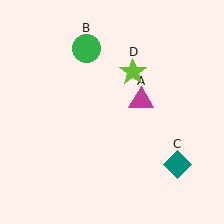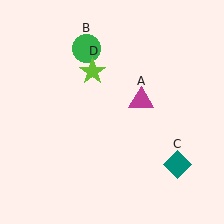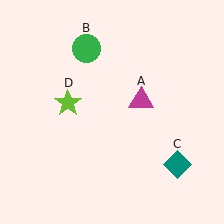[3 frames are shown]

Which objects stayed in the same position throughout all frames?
Magenta triangle (object A) and green circle (object B) and teal diamond (object C) remained stationary.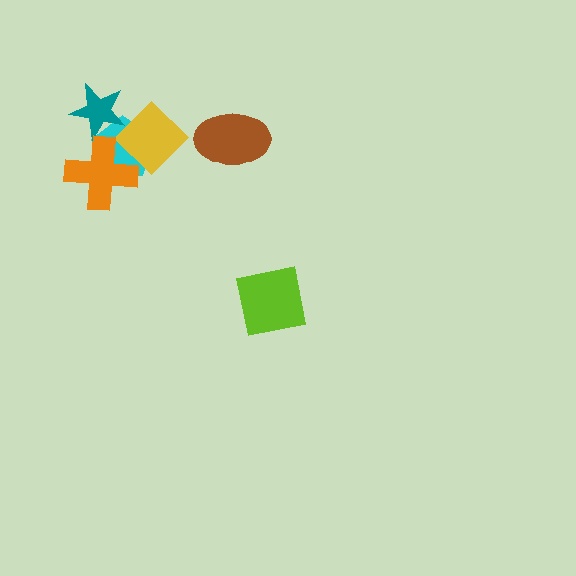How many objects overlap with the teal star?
2 objects overlap with the teal star.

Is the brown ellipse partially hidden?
No, no other shape covers it.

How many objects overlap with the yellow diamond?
3 objects overlap with the yellow diamond.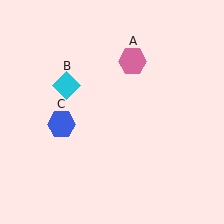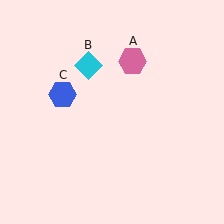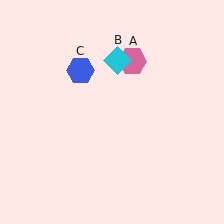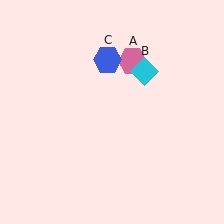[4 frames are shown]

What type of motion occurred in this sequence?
The cyan diamond (object B), blue hexagon (object C) rotated clockwise around the center of the scene.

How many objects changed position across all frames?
2 objects changed position: cyan diamond (object B), blue hexagon (object C).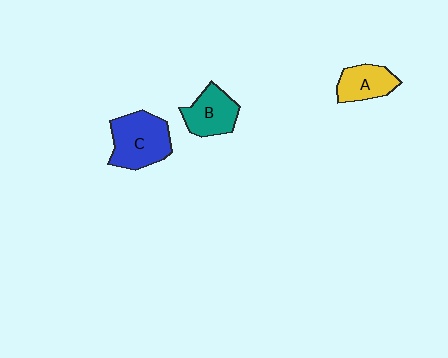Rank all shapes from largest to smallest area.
From largest to smallest: C (blue), B (teal), A (yellow).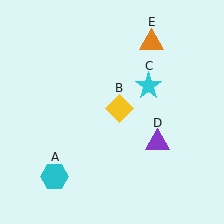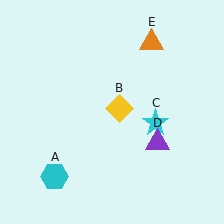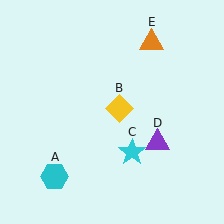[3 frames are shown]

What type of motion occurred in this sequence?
The cyan star (object C) rotated clockwise around the center of the scene.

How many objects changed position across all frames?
1 object changed position: cyan star (object C).